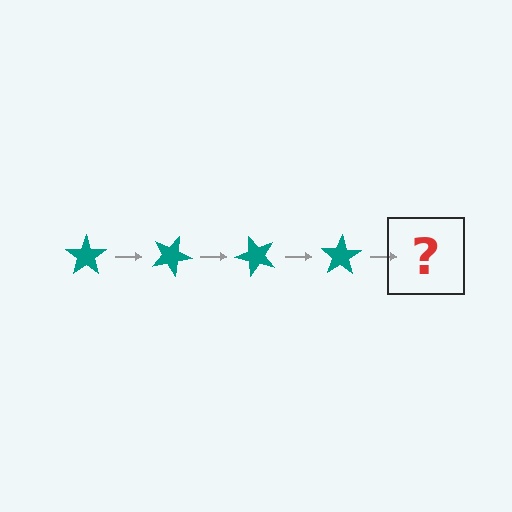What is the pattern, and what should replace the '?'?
The pattern is that the star rotates 25 degrees each step. The '?' should be a teal star rotated 100 degrees.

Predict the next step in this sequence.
The next step is a teal star rotated 100 degrees.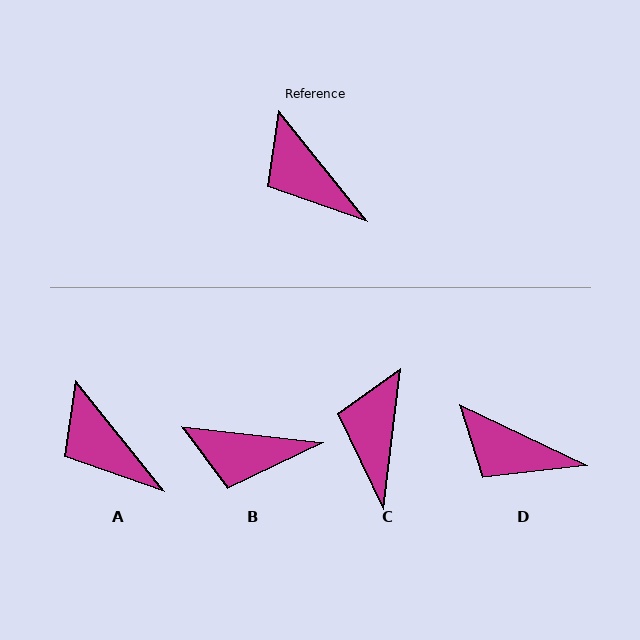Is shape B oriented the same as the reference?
No, it is off by about 45 degrees.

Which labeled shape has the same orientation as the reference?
A.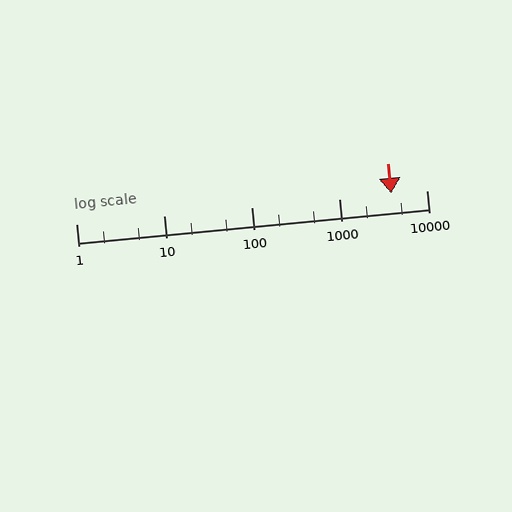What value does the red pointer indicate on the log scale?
The pointer indicates approximately 3900.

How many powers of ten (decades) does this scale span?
The scale spans 4 decades, from 1 to 10000.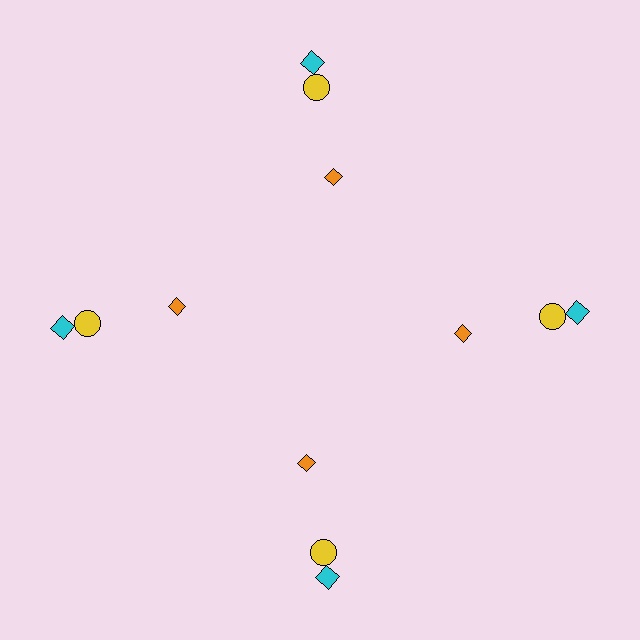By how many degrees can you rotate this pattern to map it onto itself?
The pattern maps onto itself every 90 degrees of rotation.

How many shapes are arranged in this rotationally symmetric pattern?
There are 12 shapes, arranged in 4 groups of 3.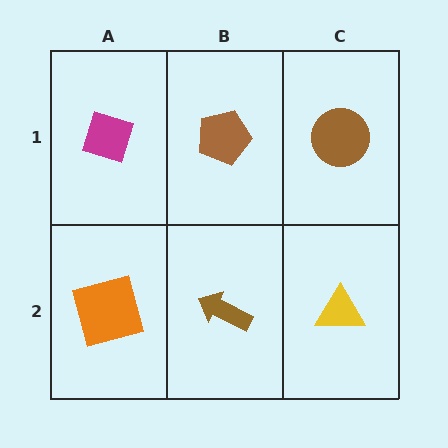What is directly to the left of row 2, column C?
A brown arrow.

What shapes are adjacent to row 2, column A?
A magenta diamond (row 1, column A), a brown arrow (row 2, column B).